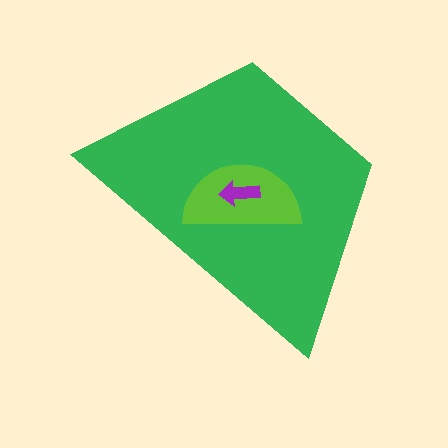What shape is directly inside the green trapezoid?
The lime semicircle.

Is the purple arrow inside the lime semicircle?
Yes.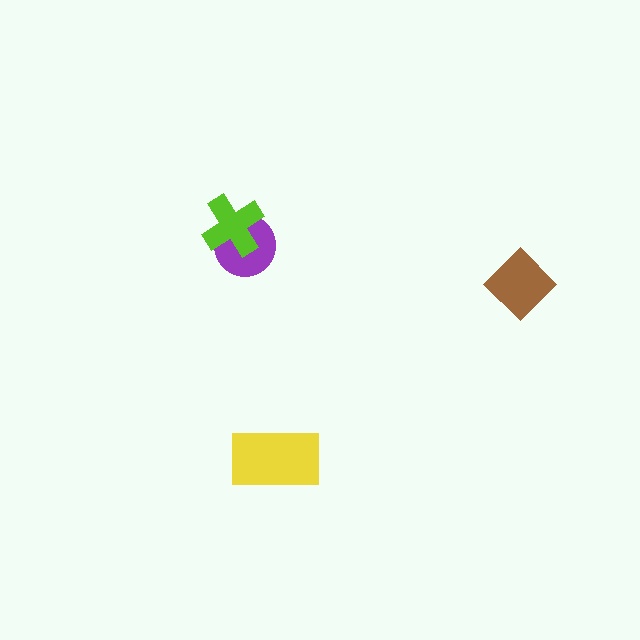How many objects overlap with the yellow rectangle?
0 objects overlap with the yellow rectangle.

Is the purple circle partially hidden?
Yes, it is partially covered by another shape.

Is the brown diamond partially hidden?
No, no other shape covers it.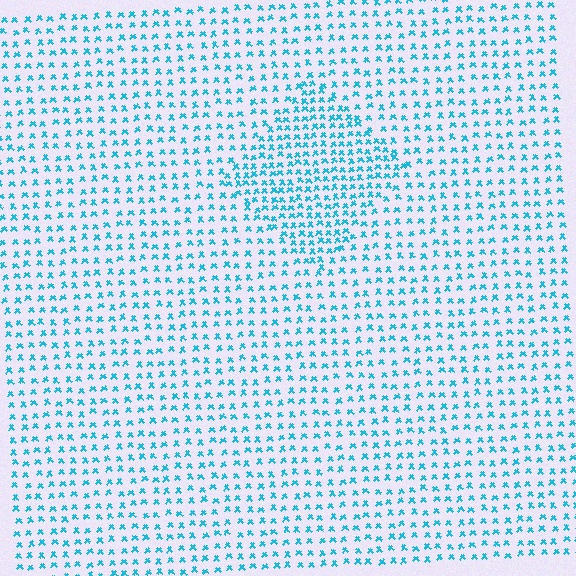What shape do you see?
I see a diamond.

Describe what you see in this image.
The image contains small cyan elements arranged at two different densities. A diamond-shaped region is visible where the elements are more densely packed than the surrounding area.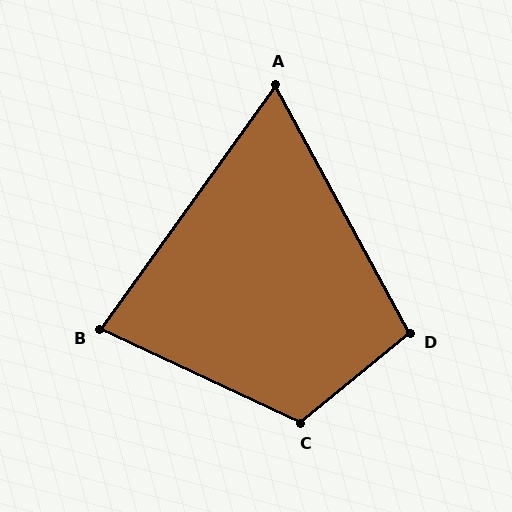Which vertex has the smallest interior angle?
A, at approximately 64 degrees.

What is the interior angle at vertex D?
Approximately 101 degrees (obtuse).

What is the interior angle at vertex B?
Approximately 79 degrees (acute).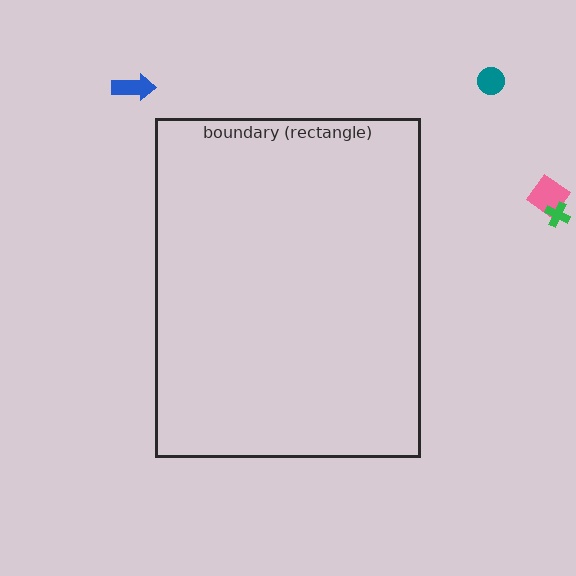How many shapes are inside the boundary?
0 inside, 4 outside.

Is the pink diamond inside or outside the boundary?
Outside.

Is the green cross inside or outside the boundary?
Outside.